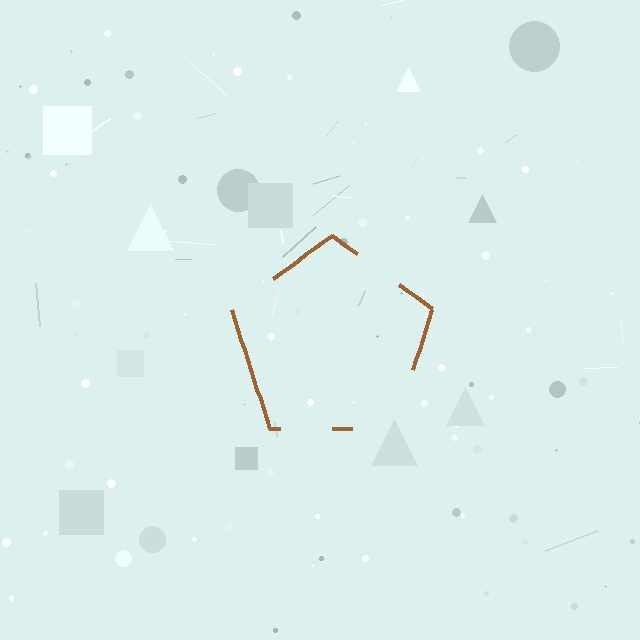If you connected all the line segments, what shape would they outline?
They would outline a pentagon.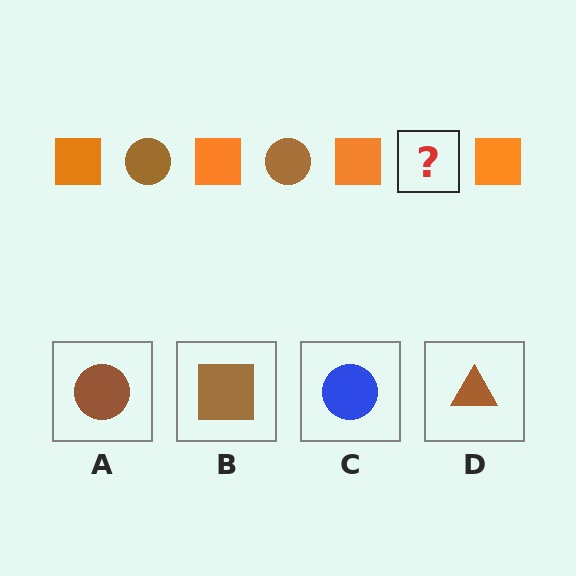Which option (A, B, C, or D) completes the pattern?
A.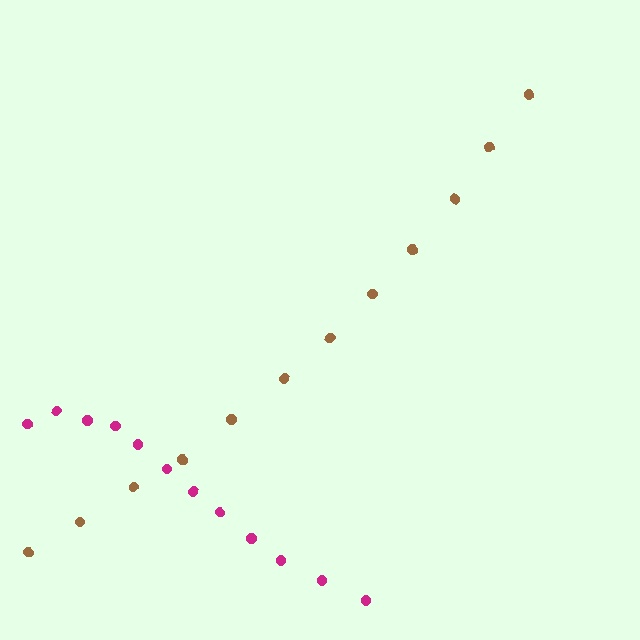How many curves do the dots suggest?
There are 2 distinct paths.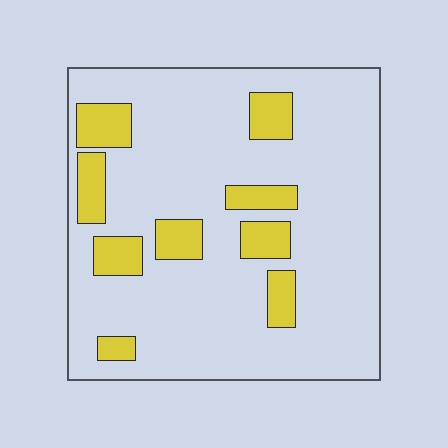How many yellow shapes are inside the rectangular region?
9.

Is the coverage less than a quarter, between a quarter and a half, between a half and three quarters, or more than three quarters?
Less than a quarter.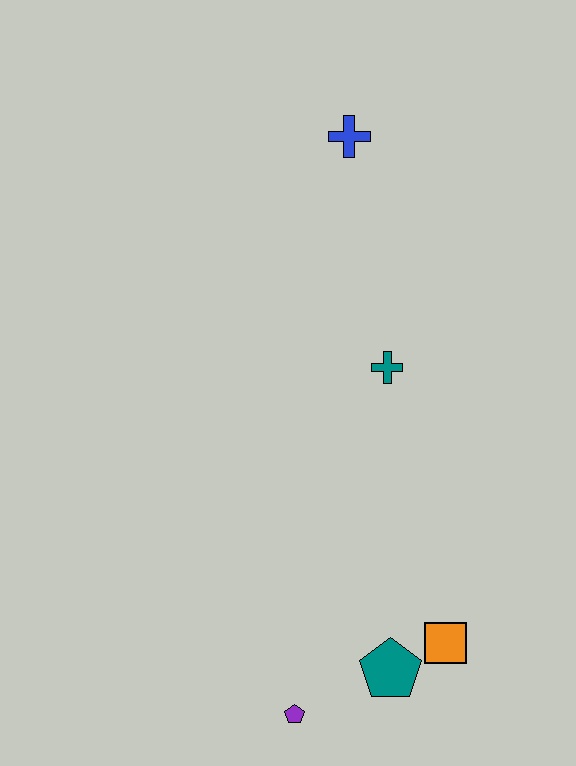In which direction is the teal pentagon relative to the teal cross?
The teal pentagon is below the teal cross.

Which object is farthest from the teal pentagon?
The blue cross is farthest from the teal pentagon.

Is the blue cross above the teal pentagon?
Yes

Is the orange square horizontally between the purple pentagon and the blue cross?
No